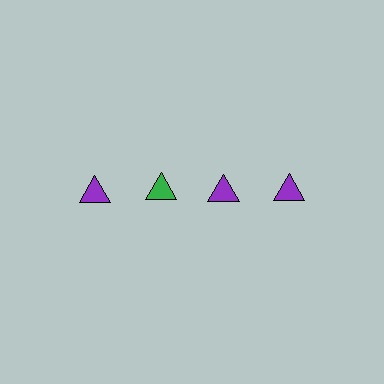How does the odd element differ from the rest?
It has a different color: green instead of purple.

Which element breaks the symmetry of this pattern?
The green triangle in the top row, second from left column breaks the symmetry. All other shapes are purple triangles.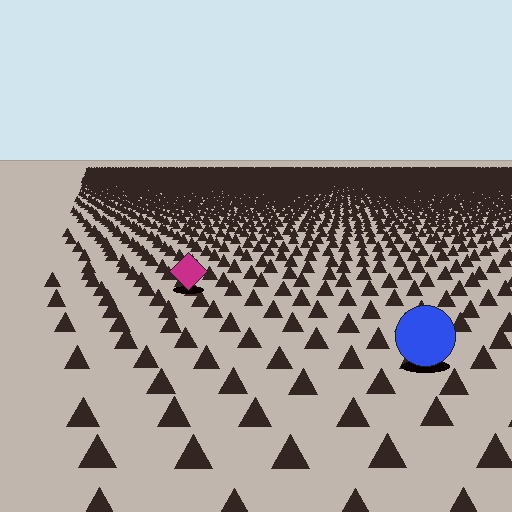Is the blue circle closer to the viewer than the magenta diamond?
Yes. The blue circle is closer — you can tell from the texture gradient: the ground texture is coarser near it.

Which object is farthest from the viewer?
The magenta diamond is farthest from the viewer. It appears smaller and the ground texture around it is denser.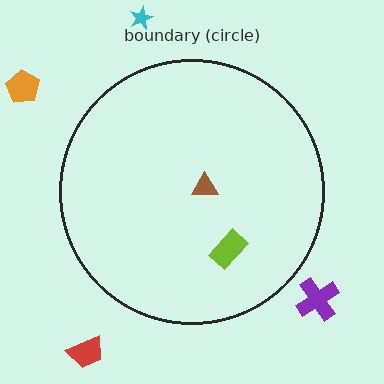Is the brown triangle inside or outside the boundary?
Inside.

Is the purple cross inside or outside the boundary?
Outside.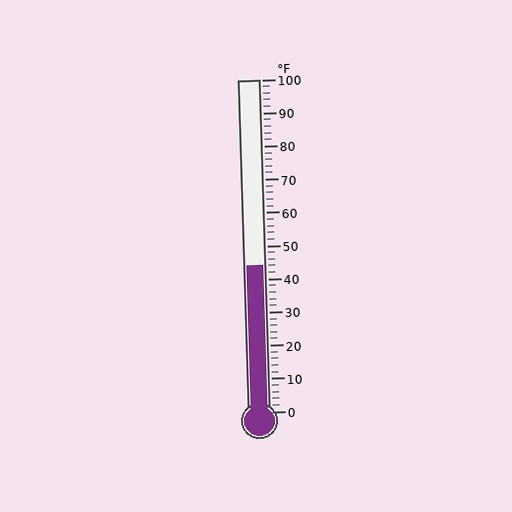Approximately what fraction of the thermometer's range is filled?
The thermometer is filled to approximately 45% of its range.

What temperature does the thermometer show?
The thermometer shows approximately 44°F.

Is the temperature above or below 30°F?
The temperature is above 30°F.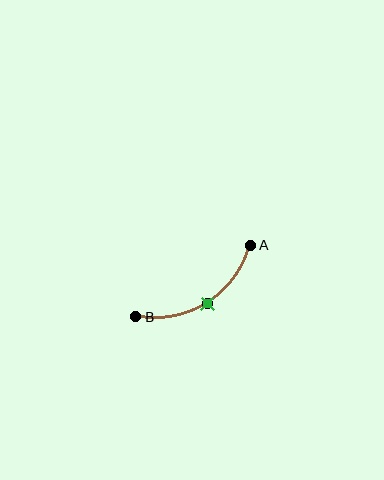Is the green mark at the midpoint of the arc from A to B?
Yes. The green mark lies on the arc at equal arc-length from both A and B — it is the arc midpoint.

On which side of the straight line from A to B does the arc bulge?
The arc bulges below the straight line connecting A and B.